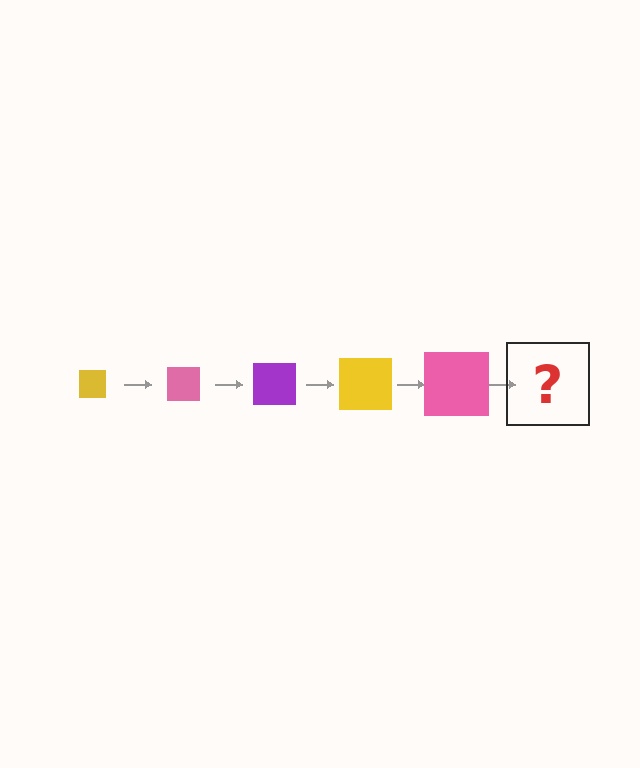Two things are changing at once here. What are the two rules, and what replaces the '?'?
The two rules are that the square grows larger each step and the color cycles through yellow, pink, and purple. The '?' should be a purple square, larger than the previous one.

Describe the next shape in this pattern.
It should be a purple square, larger than the previous one.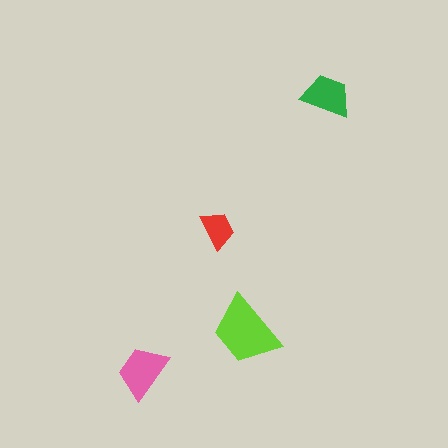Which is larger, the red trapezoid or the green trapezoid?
The green one.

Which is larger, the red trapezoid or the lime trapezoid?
The lime one.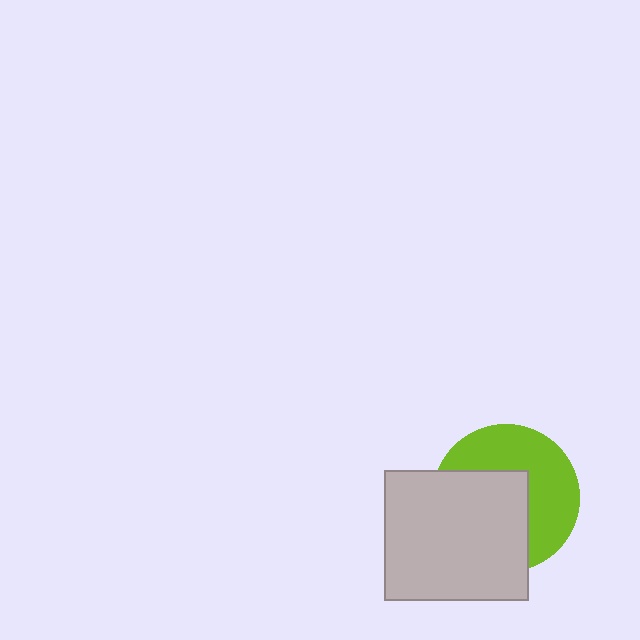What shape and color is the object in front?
The object in front is a light gray rectangle.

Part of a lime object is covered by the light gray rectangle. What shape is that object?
It is a circle.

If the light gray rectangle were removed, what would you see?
You would see the complete lime circle.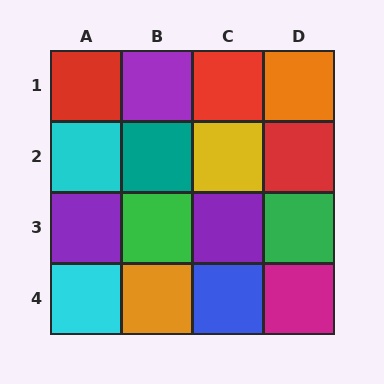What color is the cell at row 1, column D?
Orange.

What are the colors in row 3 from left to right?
Purple, green, purple, green.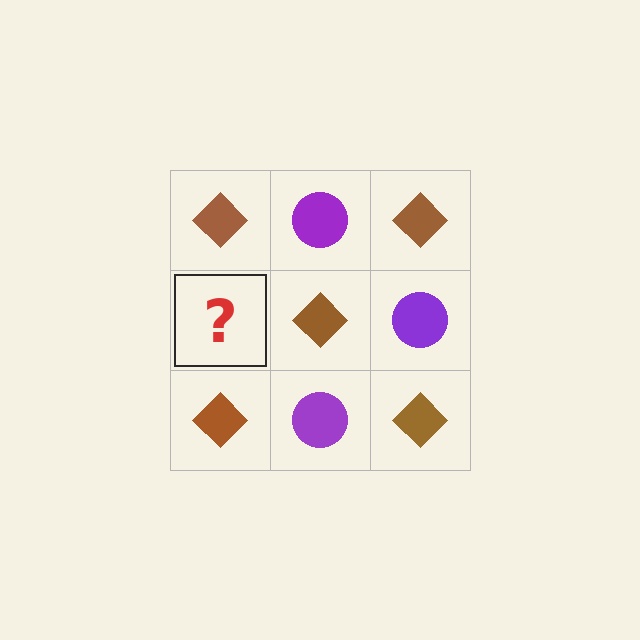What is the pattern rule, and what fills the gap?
The rule is that it alternates brown diamond and purple circle in a checkerboard pattern. The gap should be filled with a purple circle.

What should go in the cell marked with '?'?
The missing cell should contain a purple circle.